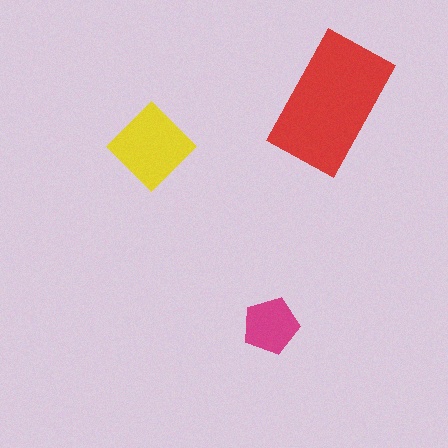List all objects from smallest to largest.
The magenta pentagon, the yellow diamond, the red rectangle.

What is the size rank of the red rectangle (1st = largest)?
1st.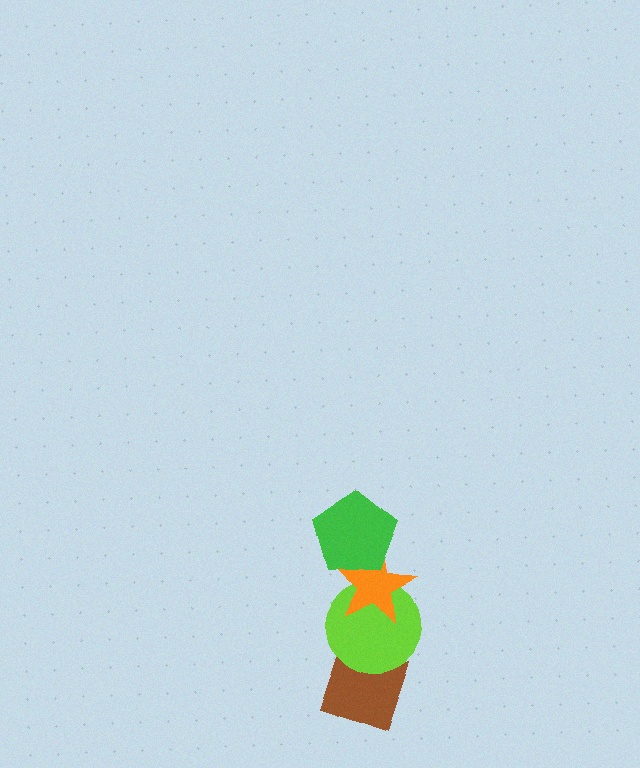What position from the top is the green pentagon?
The green pentagon is 1st from the top.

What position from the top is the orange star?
The orange star is 2nd from the top.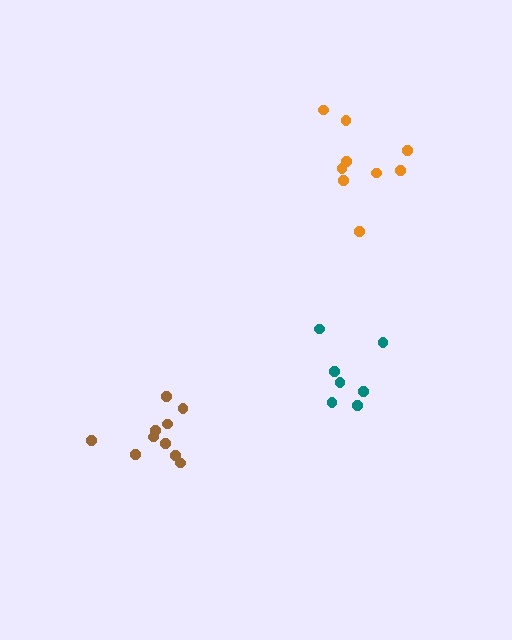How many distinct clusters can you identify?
There are 3 distinct clusters.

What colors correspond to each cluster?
The clusters are colored: teal, orange, brown.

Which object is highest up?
The orange cluster is topmost.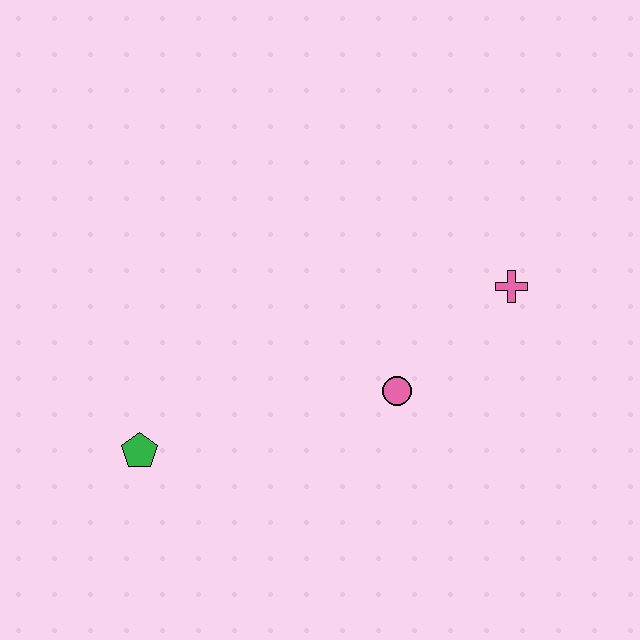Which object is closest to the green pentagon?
The pink circle is closest to the green pentagon.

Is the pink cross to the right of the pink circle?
Yes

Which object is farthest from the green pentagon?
The pink cross is farthest from the green pentagon.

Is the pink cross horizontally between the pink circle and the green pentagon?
No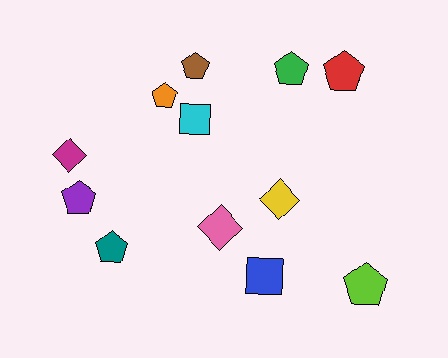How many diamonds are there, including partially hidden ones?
There are 3 diamonds.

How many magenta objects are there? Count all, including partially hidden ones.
There is 1 magenta object.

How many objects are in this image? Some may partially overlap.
There are 12 objects.